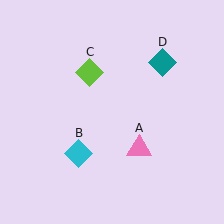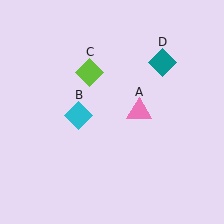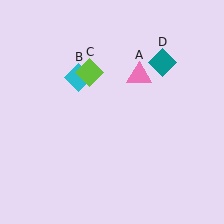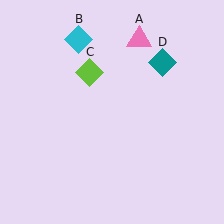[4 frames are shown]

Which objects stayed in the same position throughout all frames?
Lime diamond (object C) and teal diamond (object D) remained stationary.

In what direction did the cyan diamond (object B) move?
The cyan diamond (object B) moved up.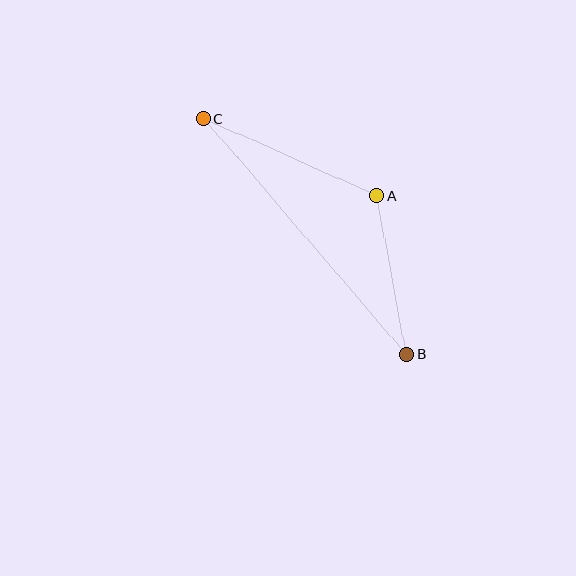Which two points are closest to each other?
Points A and B are closest to each other.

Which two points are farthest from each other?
Points B and C are farthest from each other.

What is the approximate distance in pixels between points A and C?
The distance between A and C is approximately 190 pixels.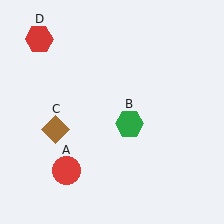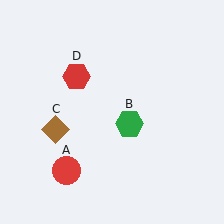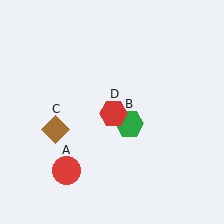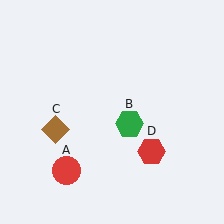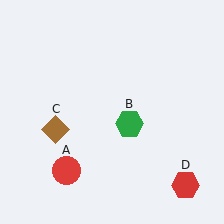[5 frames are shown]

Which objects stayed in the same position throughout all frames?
Red circle (object A) and green hexagon (object B) and brown diamond (object C) remained stationary.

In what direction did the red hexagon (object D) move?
The red hexagon (object D) moved down and to the right.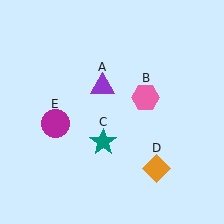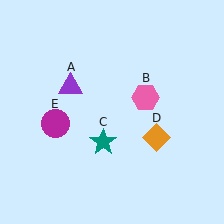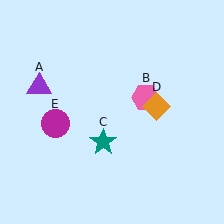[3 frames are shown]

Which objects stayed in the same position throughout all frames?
Pink hexagon (object B) and teal star (object C) and magenta circle (object E) remained stationary.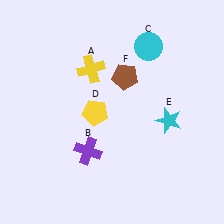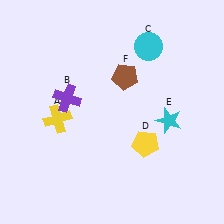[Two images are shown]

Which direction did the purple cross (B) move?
The purple cross (B) moved up.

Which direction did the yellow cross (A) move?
The yellow cross (A) moved down.